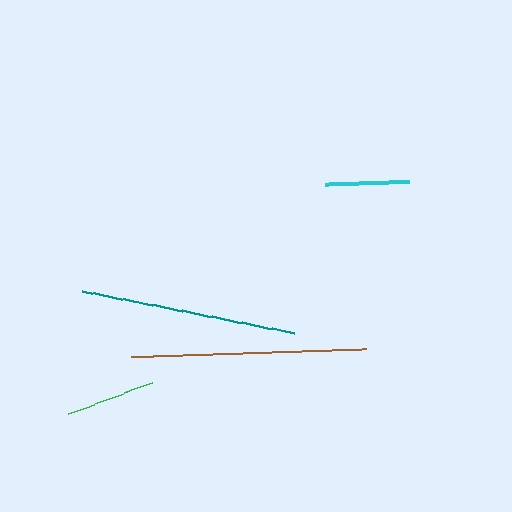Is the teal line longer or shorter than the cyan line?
The teal line is longer than the cyan line.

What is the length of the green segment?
The green segment is approximately 90 pixels long.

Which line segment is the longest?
The brown line is the longest at approximately 235 pixels.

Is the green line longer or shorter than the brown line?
The brown line is longer than the green line.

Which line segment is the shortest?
The cyan line is the shortest at approximately 83 pixels.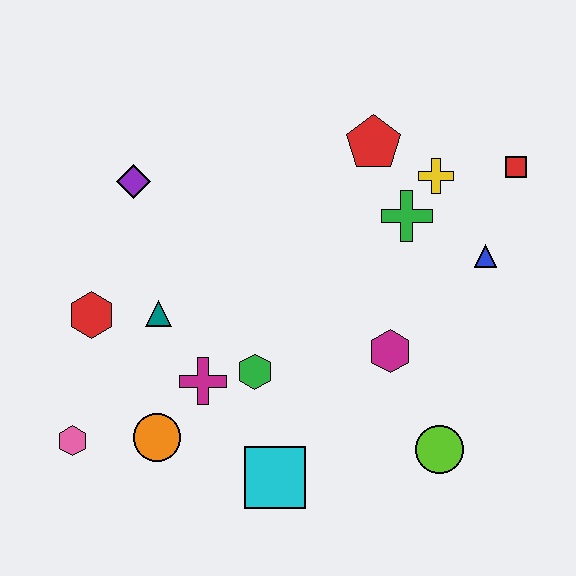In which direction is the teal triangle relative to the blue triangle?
The teal triangle is to the left of the blue triangle.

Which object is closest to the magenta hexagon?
The lime circle is closest to the magenta hexagon.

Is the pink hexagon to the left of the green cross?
Yes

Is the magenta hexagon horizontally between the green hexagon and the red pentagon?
No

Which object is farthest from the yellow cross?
The pink hexagon is farthest from the yellow cross.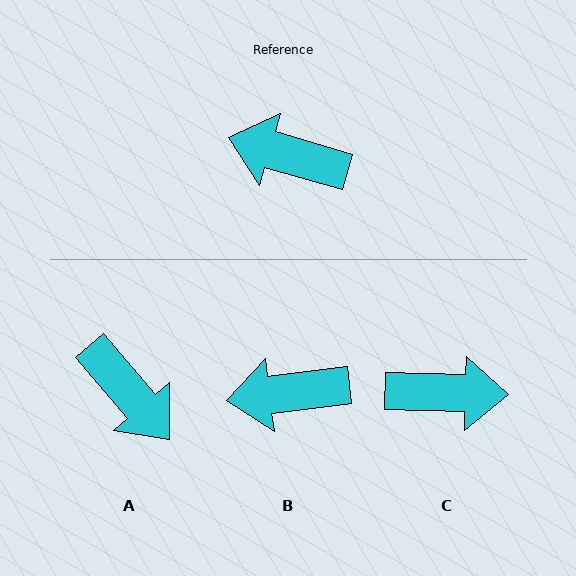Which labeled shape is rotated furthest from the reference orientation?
C, about 165 degrees away.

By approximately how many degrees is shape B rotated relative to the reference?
Approximately 23 degrees counter-clockwise.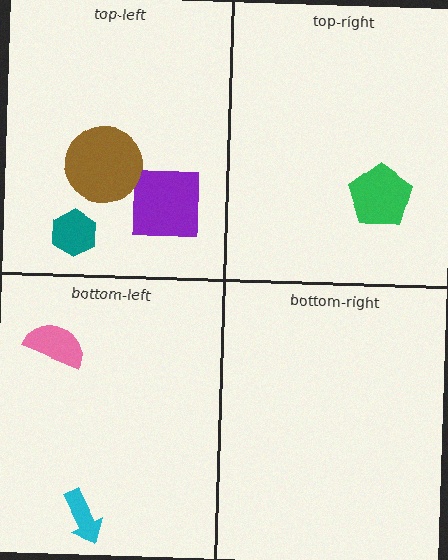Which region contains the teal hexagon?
The top-left region.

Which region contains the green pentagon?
The top-right region.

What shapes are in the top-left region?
The teal hexagon, the purple square, the brown circle.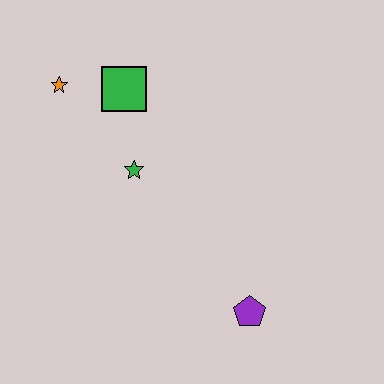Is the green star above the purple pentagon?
Yes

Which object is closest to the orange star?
The green square is closest to the orange star.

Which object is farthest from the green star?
The purple pentagon is farthest from the green star.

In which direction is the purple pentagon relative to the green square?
The purple pentagon is below the green square.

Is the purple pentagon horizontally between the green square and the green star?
No